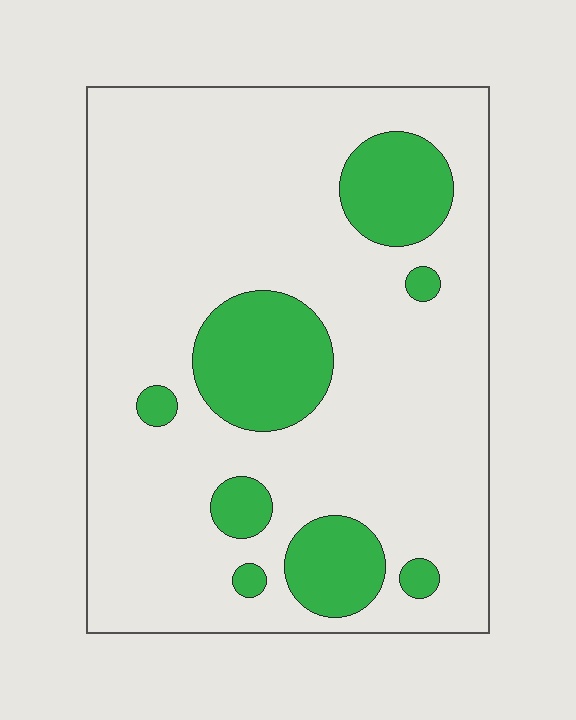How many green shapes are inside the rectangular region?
8.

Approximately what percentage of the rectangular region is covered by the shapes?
Approximately 20%.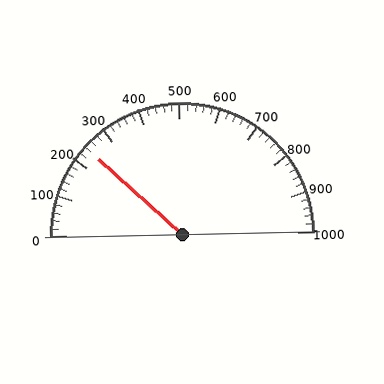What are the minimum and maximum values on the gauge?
The gauge ranges from 0 to 1000.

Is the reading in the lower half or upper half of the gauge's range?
The reading is in the lower half of the range (0 to 1000).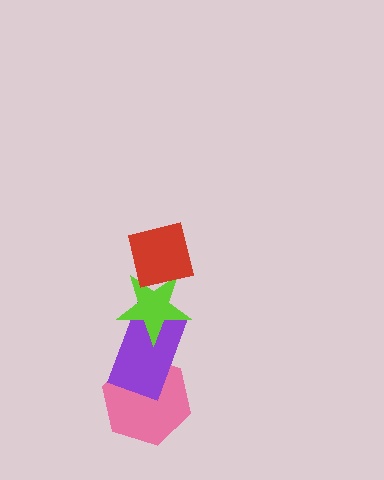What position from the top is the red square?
The red square is 1st from the top.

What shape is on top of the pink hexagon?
The purple rectangle is on top of the pink hexagon.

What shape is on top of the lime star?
The red square is on top of the lime star.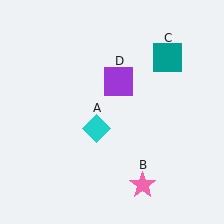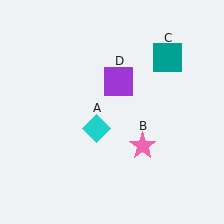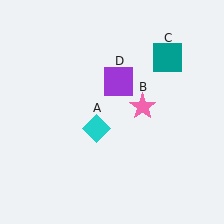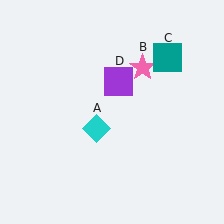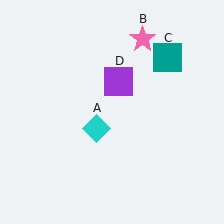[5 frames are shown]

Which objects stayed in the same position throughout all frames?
Cyan diamond (object A) and teal square (object C) and purple square (object D) remained stationary.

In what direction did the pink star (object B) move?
The pink star (object B) moved up.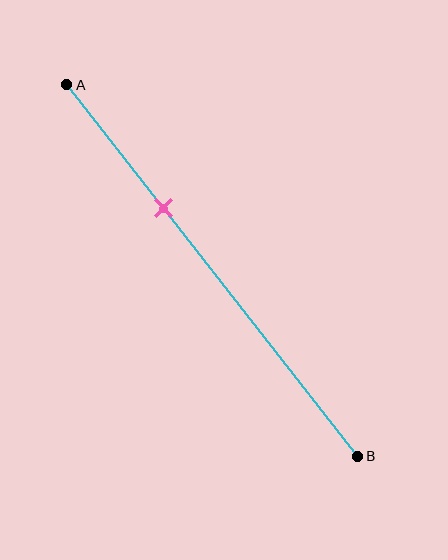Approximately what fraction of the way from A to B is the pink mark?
The pink mark is approximately 35% of the way from A to B.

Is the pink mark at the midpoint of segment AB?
No, the mark is at about 35% from A, not at the 50% midpoint.